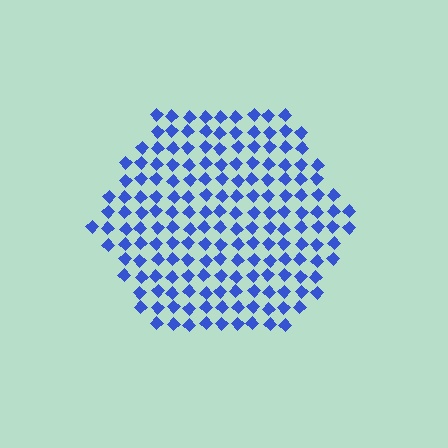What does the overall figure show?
The overall figure shows a hexagon.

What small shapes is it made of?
It is made of small diamonds.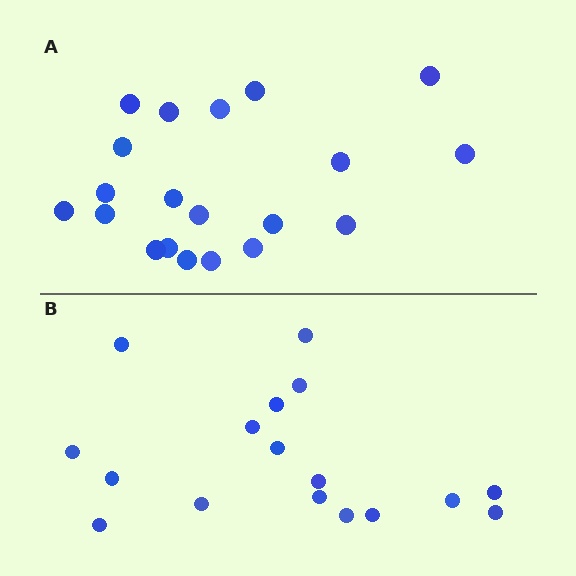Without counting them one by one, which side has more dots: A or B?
Region A (the top region) has more dots.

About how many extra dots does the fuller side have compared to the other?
Region A has just a few more — roughly 2 or 3 more dots than region B.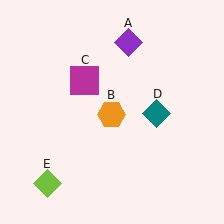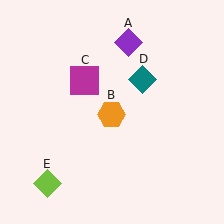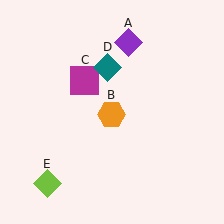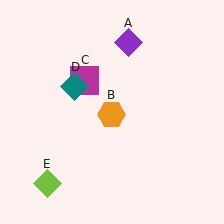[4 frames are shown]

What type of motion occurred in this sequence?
The teal diamond (object D) rotated counterclockwise around the center of the scene.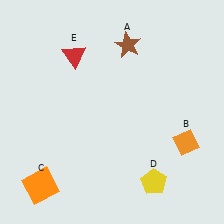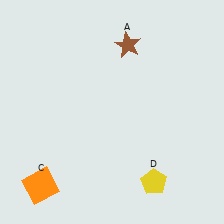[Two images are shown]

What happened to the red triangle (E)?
The red triangle (E) was removed in Image 2. It was in the top-left area of Image 1.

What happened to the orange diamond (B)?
The orange diamond (B) was removed in Image 2. It was in the bottom-right area of Image 1.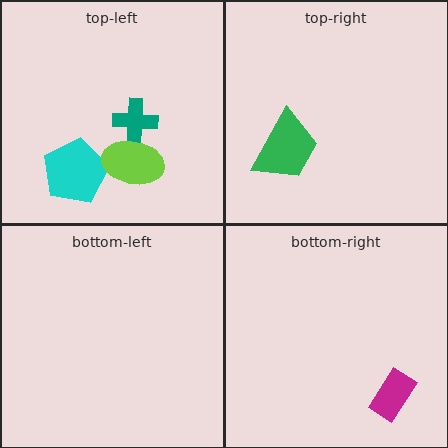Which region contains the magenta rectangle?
The bottom-right region.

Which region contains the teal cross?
The top-left region.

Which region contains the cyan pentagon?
The top-left region.